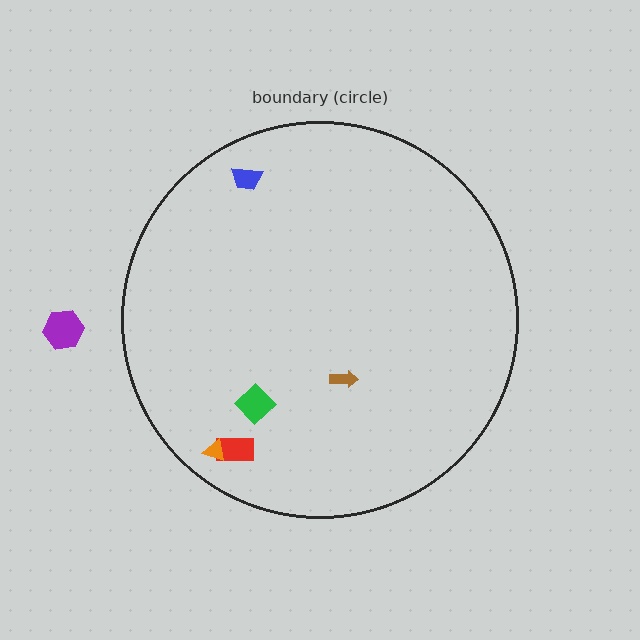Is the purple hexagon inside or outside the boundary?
Outside.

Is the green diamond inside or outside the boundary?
Inside.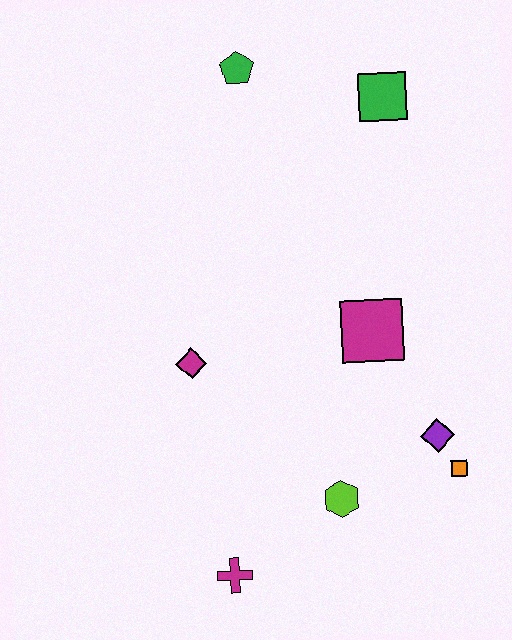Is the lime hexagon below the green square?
Yes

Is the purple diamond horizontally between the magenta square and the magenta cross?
No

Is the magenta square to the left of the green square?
Yes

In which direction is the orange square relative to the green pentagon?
The orange square is below the green pentagon.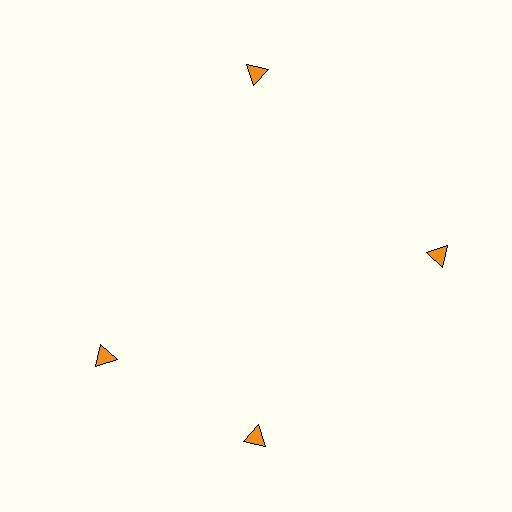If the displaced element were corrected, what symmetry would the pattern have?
It would have 4-fold rotational symmetry — the pattern would map onto itself every 90 degrees.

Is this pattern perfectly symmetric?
No. The 4 orange triangles are arranged in a ring, but one element near the 9 o'clock position is rotated out of alignment along the ring, breaking the 4-fold rotational symmetry.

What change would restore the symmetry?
The symmetry would be restored by rotating it back into even spacing with its neighbors so that all 4 triangles sit at equal angles and equal distance from the center.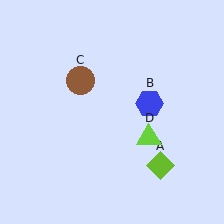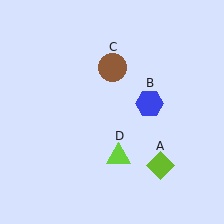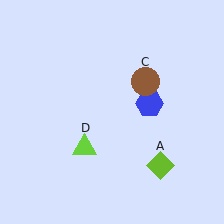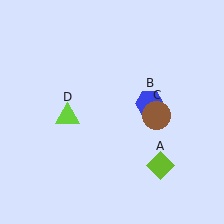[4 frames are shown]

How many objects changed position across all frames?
2 objects changed position: brown circle (object C), lime triangle (object D).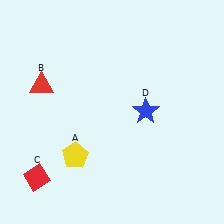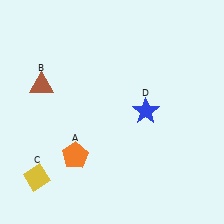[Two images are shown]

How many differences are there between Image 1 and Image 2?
There are 3 differences between the two images.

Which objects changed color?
A changed from yellow to orange. B changed from red to brown. C changed from red to yellow.